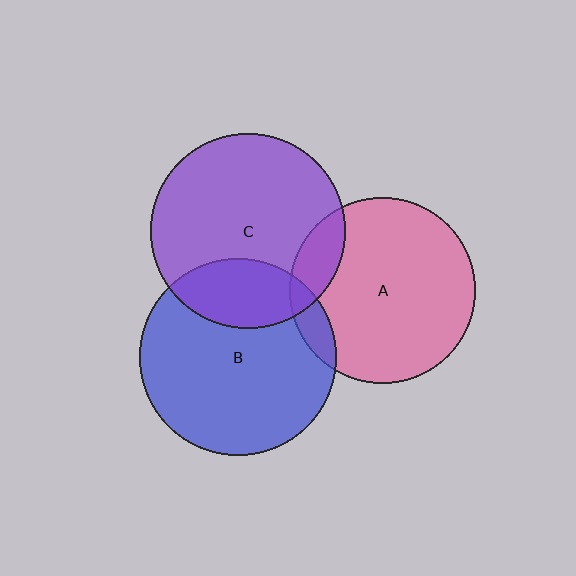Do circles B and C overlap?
Yes.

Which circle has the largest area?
Circle B (blue).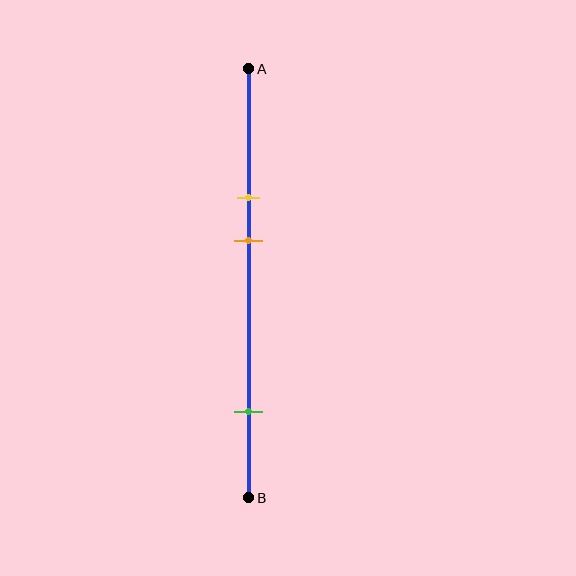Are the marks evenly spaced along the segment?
No, the marks are not evenly spaced.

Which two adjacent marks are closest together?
The yellow and orange marks are the closest adjacent pair.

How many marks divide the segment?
There are 3 marks dividing the segment.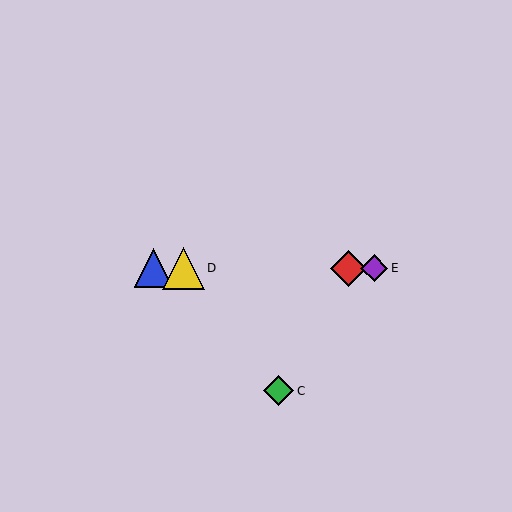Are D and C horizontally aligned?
No, D is at y≈268 and C is at y≈391.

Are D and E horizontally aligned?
Yes, both are at y≈268.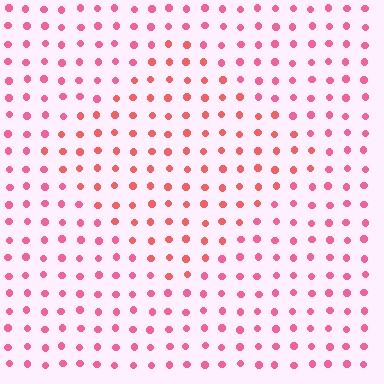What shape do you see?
I see a diamond.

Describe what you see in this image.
The image is filled with small pink elements in a uniform arrangement. A diamond-shaped region is visible where the elements are tinted to a slightly different hue, forming a subtle color boundary.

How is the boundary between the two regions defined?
The boundary is defined purely by a slight shift in hue (about 23 degrees). Spacing, size, and orientation are identical on both sides.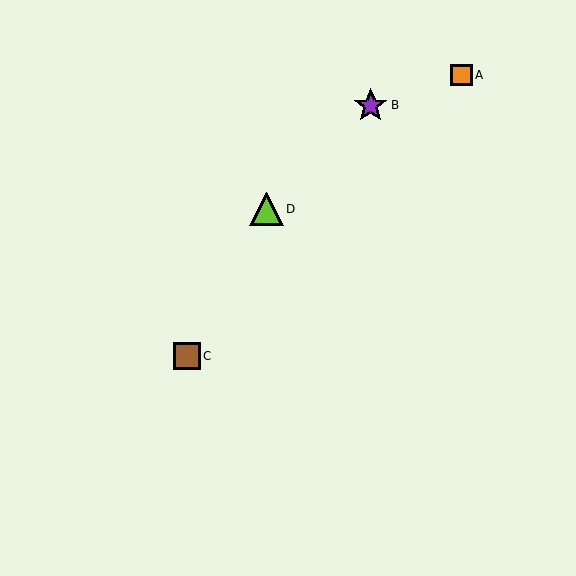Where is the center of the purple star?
The center of the purple star is at (371, 105).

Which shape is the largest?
The purple star (labeled B) is the largest.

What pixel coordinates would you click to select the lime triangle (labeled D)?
Click at (266, 209) to select the lime triangle D.